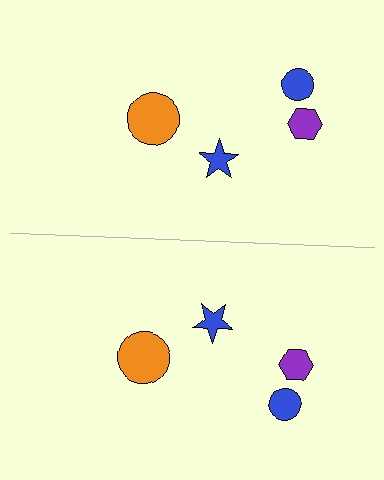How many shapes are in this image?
There are 8 shapes in this image.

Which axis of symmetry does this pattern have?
The pattern has a horizontal axis of symmetry running through the center of the image.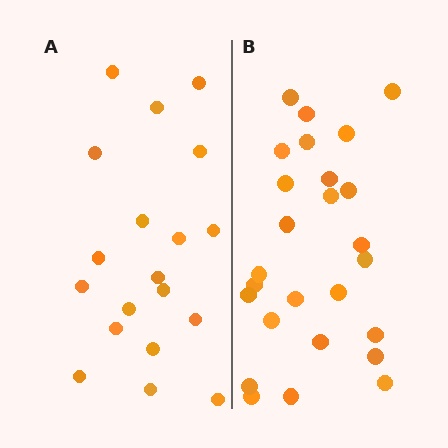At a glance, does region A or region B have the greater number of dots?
Region B (the right region) has more dots.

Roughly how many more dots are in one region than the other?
Region B has roughly 8 or so more dots than region A.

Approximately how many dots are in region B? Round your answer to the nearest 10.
About 30 dots. (The exact count is 26, which rounds to 30.)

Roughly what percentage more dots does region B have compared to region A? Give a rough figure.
About 35% more.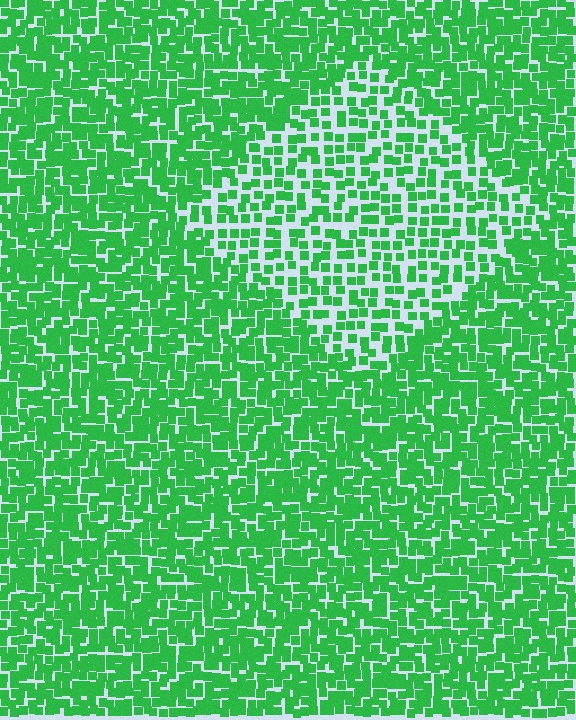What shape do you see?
I see a diamond.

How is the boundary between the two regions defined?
The boundary is defined by a change in element density (approximately 1.8x ratio). All elements are the same color, size, and shape.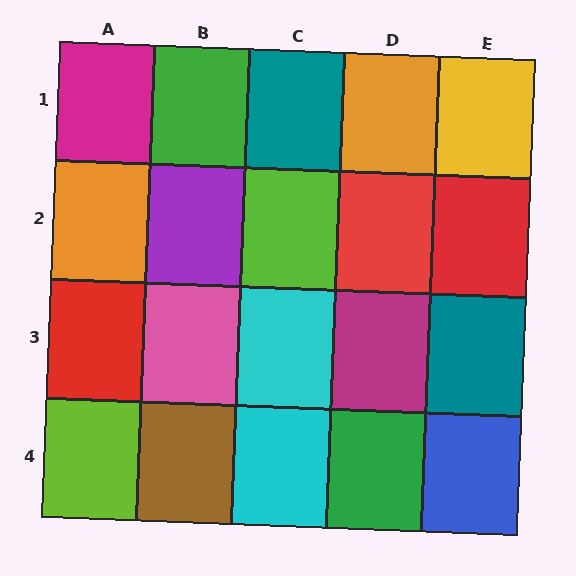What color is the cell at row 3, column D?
Magenta.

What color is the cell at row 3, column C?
Cyan.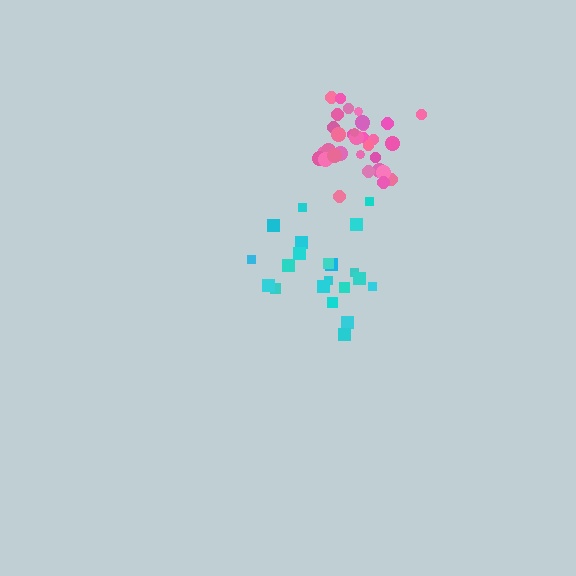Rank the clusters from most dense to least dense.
pink, cyan.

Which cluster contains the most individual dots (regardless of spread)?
Pink (35).